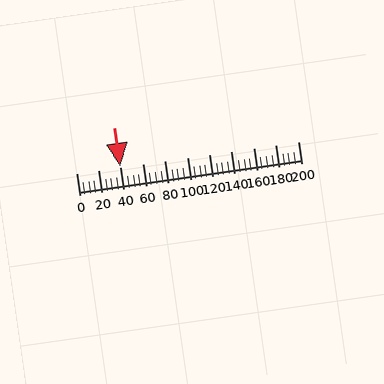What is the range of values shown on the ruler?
The ruler shows values from 0 to 200.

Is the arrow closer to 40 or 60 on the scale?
The arrow is closer to 40.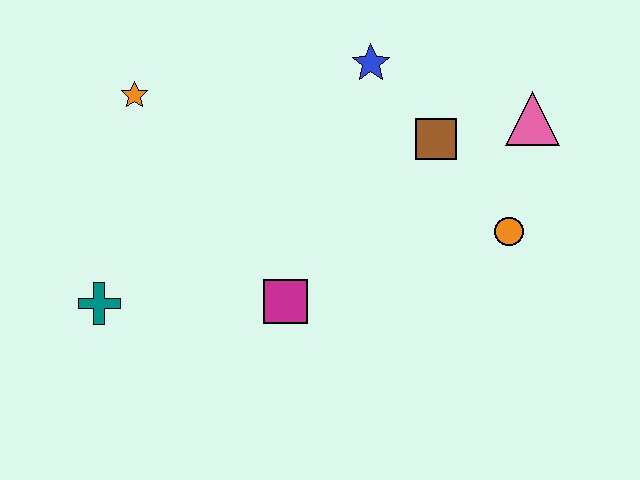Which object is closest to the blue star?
The brown square is closest to the blue star.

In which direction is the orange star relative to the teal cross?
The orange star is above the teal cross.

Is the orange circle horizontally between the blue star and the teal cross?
No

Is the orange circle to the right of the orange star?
Yes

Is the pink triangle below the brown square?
No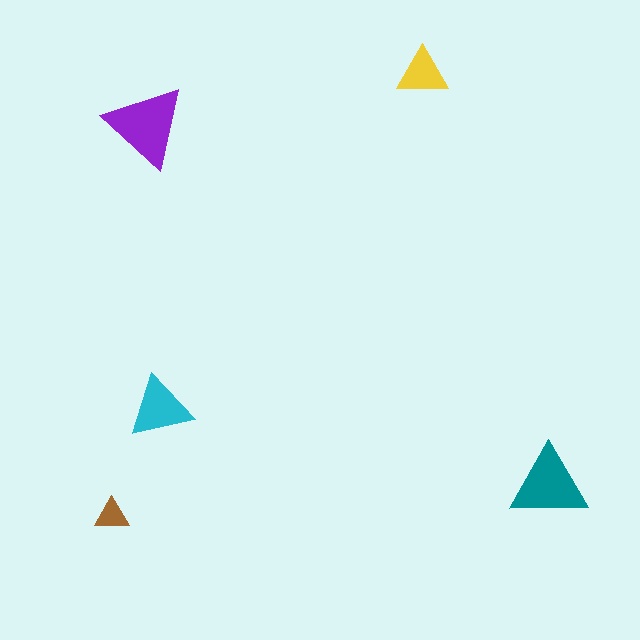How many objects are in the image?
There are 5 objects in the image.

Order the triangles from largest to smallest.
the purple one, the teal one, the cyan one, the yellow one, the brown one.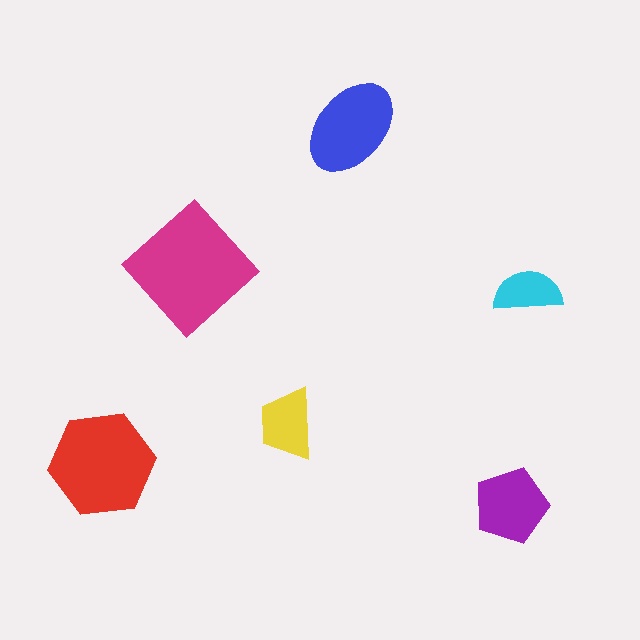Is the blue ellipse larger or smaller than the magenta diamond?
Smaller.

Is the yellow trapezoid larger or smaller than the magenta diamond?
Smaller.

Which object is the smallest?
The cyan semicircle.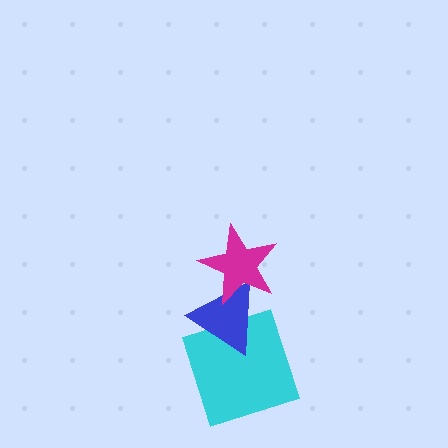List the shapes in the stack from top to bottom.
From top to bottom: the magenta star, the blue triangle, the cyan square.